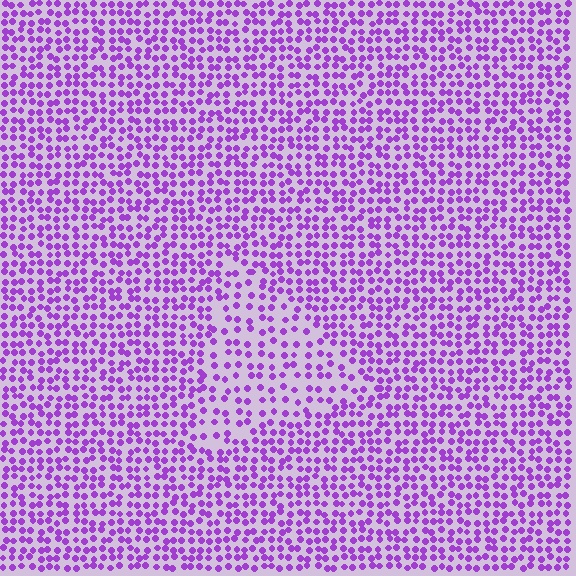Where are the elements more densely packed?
The elements are more densely packed outside the triangle boundary.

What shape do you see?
I see a triangle.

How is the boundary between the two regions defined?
The boundary is defined by a change in element density (approximately 1.7x ratio). All elements are the same color, size, and shape.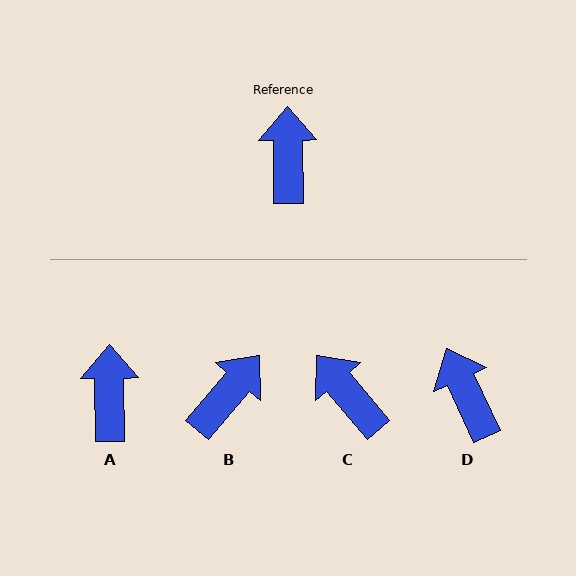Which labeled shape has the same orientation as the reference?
A.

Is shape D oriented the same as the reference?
No, it is off by about 24 degrees.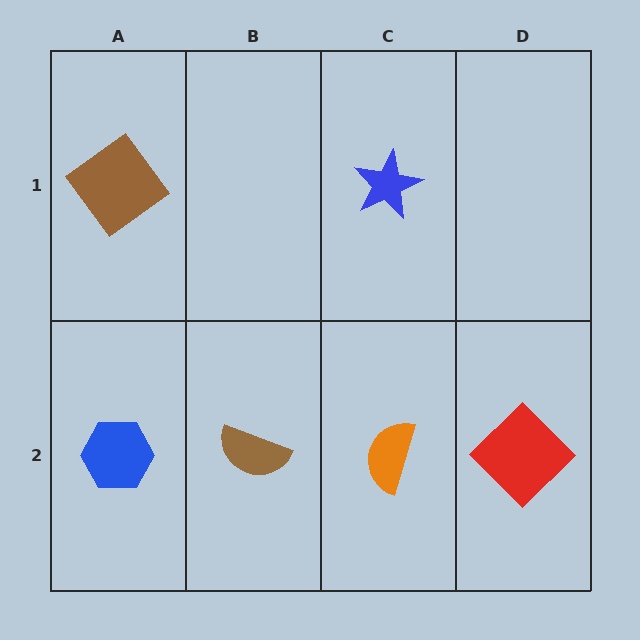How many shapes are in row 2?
4 shapes.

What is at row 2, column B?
A brown semicircle.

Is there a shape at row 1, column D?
No, that cell is empty.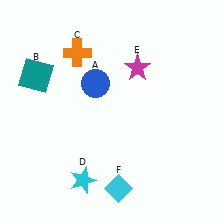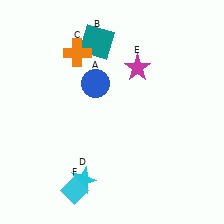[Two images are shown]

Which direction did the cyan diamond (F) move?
The cyan diamond (F) moved left.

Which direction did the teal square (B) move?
The teal square (B) moved right.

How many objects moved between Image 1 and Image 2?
2 objects moved between the two images.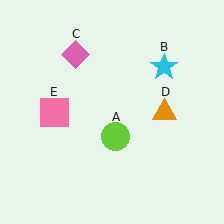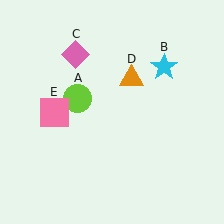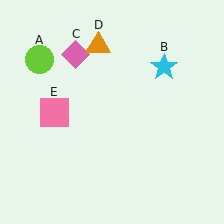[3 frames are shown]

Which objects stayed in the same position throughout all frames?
Cyan star (object B) and pink diamond (object C) and pink square (object E) remained stationary.